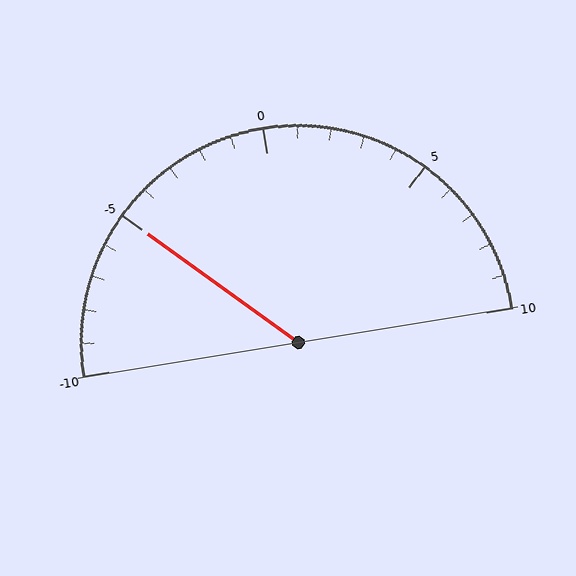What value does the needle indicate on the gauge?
The needle indicates approximately -5.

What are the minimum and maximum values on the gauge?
The gauge ranges from -10 to 10.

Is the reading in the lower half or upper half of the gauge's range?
The reading is in the lower half of the range (-10 to 10).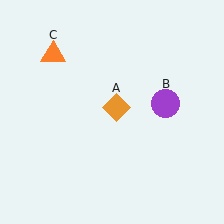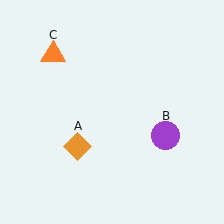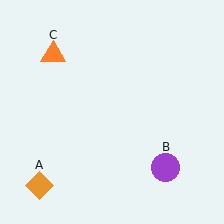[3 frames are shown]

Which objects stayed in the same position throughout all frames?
Orange triangle (object C) remained stationary.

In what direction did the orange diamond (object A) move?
The orange diamond (object A) moved down and to the left.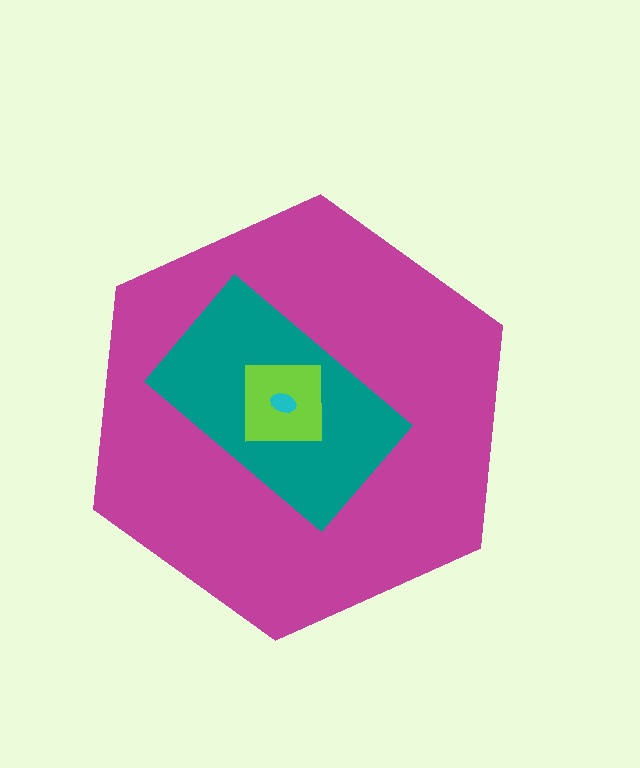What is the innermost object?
The cyan ellipse.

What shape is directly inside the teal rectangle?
The lime square.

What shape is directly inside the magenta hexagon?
The teal rectangle.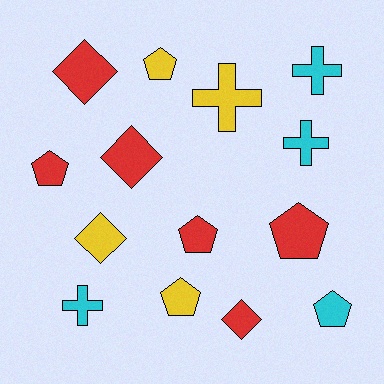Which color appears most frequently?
Red, with 6 objects.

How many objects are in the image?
There are 14 objects.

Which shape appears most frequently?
Pentagon, with 6 objects.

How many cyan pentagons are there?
There is 1 cyan pentagon.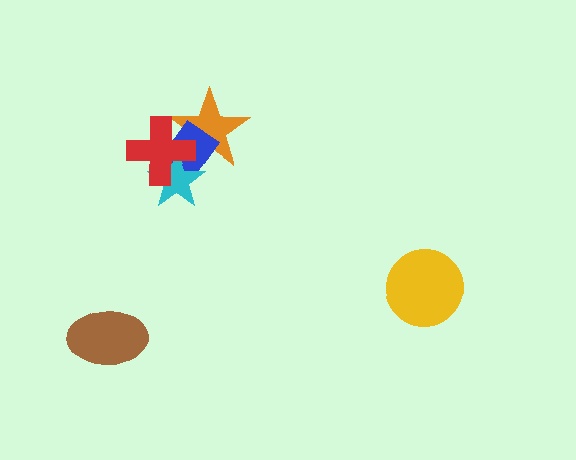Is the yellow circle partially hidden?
No, no other shape covers it.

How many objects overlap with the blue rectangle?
3 objects overlap with the blue rectangle.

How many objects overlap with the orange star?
3 objects overlap with the orange star.